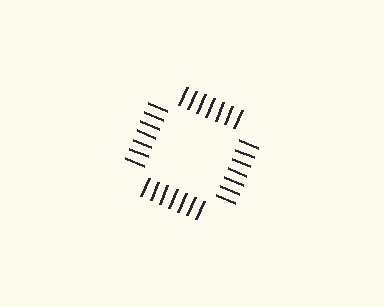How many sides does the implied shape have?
4 sides — the line-ends trace a square.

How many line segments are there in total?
28 — 7 along each of the 4 edges.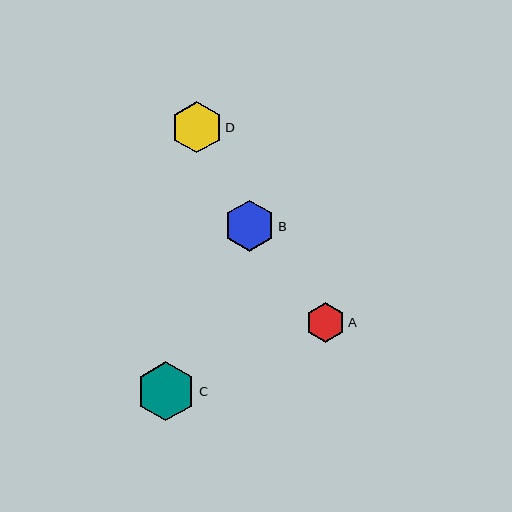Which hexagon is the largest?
Hexagon C is the largest with a size of approximately 60 pixels.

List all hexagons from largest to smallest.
From largest to smallest: C, B, D, A.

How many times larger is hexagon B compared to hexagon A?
Hexagon B is approximately 1.3 times the size of hexagon A.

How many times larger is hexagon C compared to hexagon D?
Hexagon C is approximately 1.2 times the size of hexagon D.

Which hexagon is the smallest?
Hexagon A is the smallest with a size of approximately 39 pixels.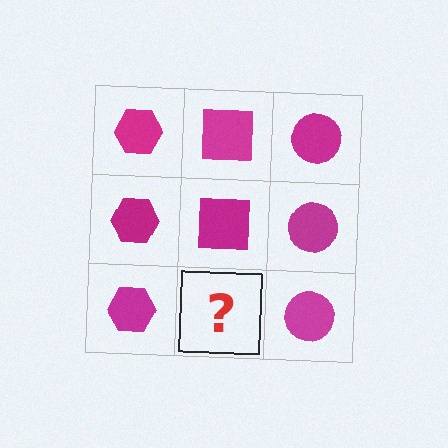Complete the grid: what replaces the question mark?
The question mark should be replaced with a magenta square.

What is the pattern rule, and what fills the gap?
The rule is that each column has a consistent shape. The gap should be filled with a magenta square.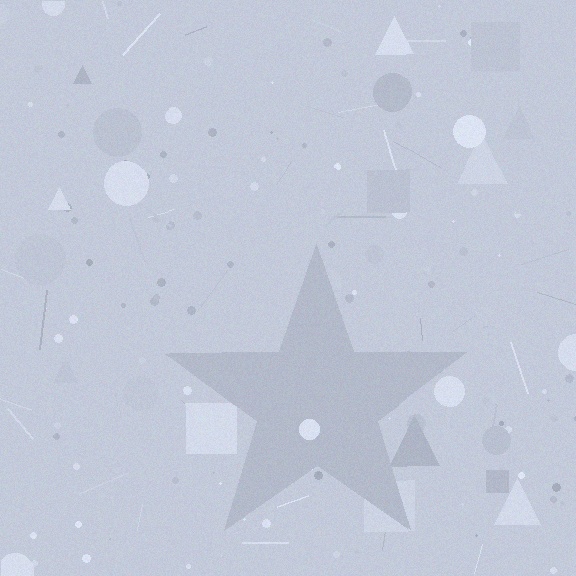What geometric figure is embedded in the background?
A star is embedded in the background.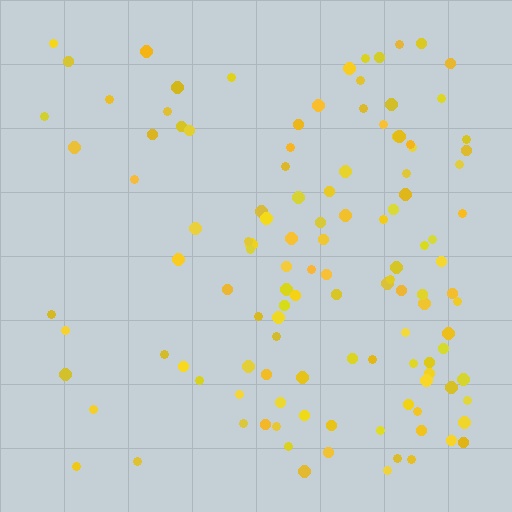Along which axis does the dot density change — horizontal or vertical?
Horizontal.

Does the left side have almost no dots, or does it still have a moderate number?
Still a moderate number, just noticeably fewer than the right.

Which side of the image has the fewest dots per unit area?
The left.